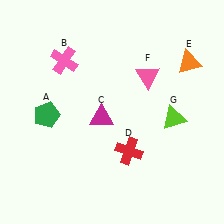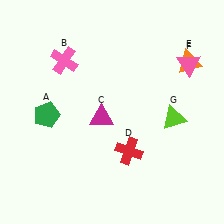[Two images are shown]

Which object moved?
The pink triangle (F) moved right.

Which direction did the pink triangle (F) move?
The pink triangle (F) moved right.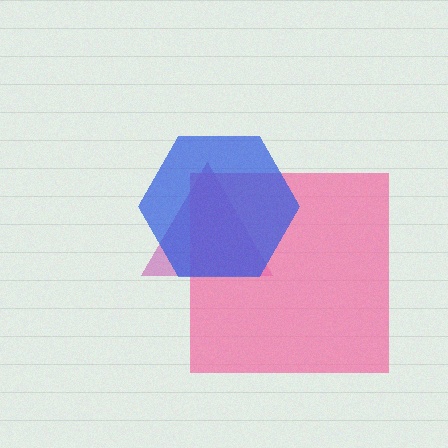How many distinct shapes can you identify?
There are 3 distinct shapes: a magenta triangle, a pink square, a blue hexagon.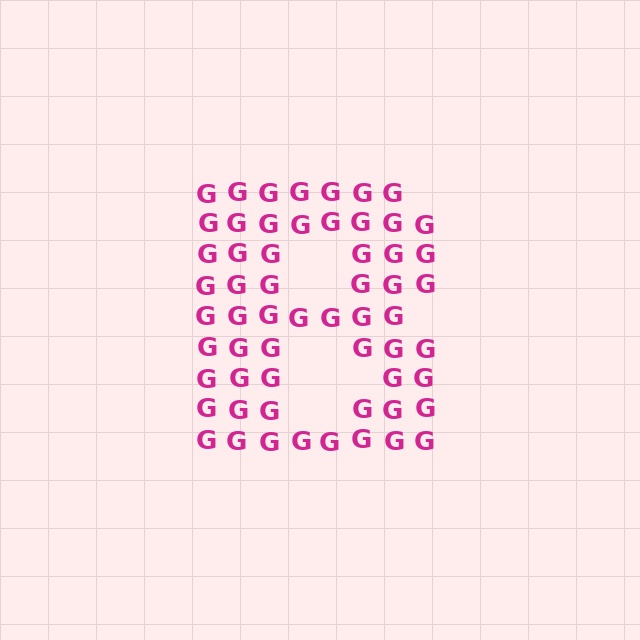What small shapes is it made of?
It is made of small letter G's.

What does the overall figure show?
The overall figure shows the letter B.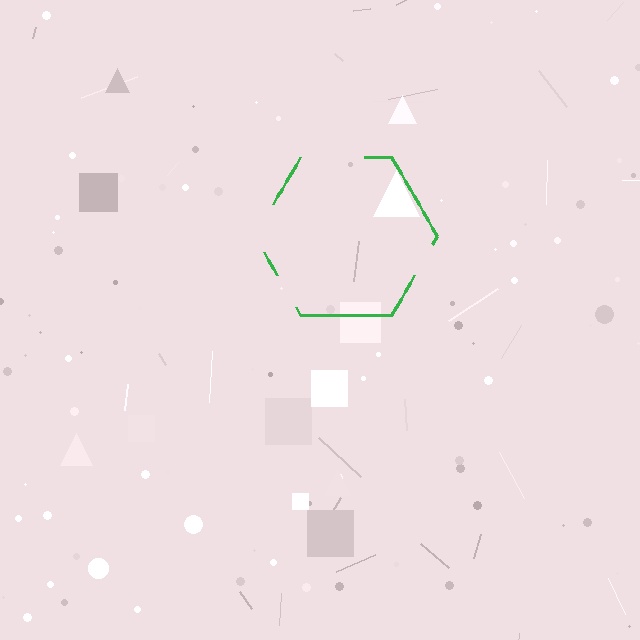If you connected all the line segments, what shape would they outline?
They would outline a hexagon.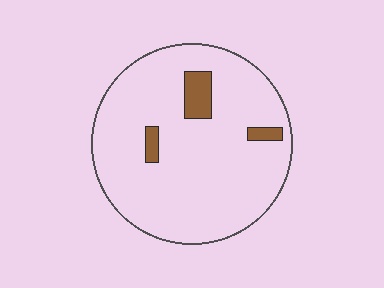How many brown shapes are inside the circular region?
3.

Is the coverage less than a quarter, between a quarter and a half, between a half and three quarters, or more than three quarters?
Less than a quarter.